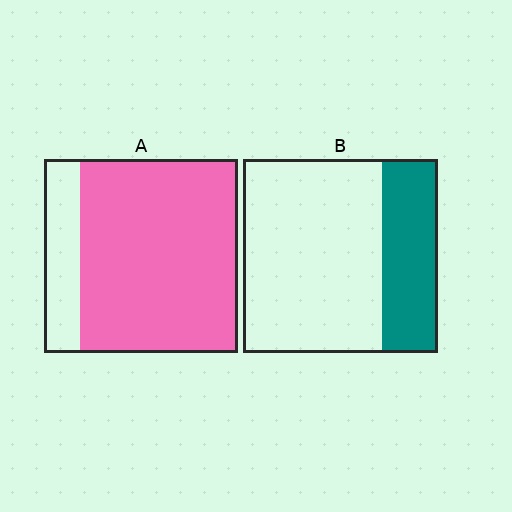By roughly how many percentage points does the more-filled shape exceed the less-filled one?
By roughly 55 percentage points (A over B).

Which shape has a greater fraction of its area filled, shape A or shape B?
Shape A.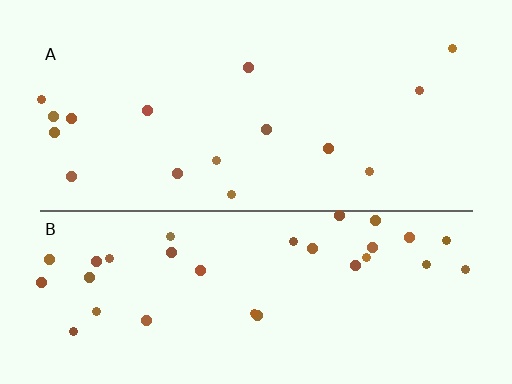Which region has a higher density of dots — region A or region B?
B (the bottom).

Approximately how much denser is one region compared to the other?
Approximately 2.1× — region B over region A.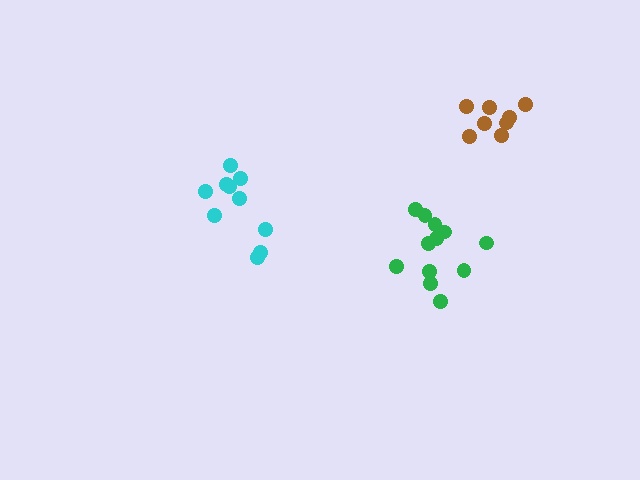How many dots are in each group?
Group 1: 12 dots, Group 2: 10 dots, Group 3: 8 dots (30 total).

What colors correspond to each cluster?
The clusters are colored: green, cyan, brown.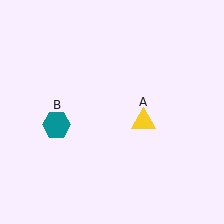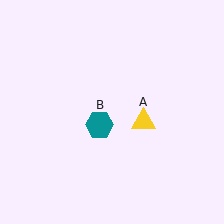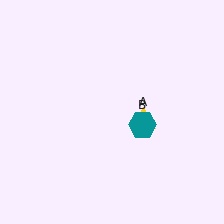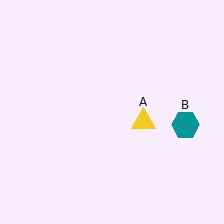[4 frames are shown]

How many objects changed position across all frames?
1 object changed position: teal hexagon (object B).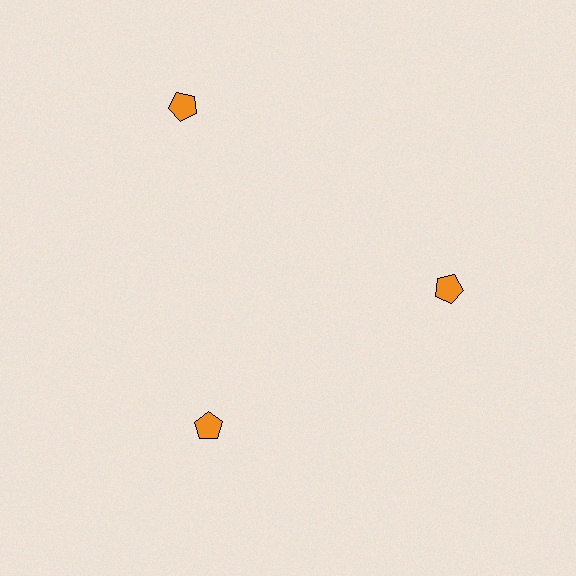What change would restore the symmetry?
The symmetry would be restored by moving it inward, back onto the ring so that all 3 pentagons sit at equal angles and equal distance from the center.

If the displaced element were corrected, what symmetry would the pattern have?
It would have 3-fold rotational symmetry — the pattern would map onto itself every 120 degrees.